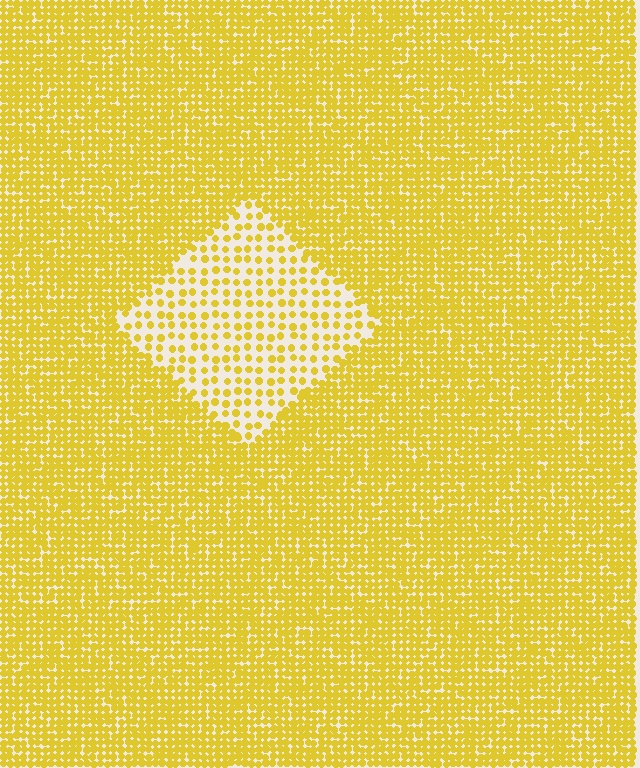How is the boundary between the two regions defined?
The boundary is defined by a change in element density (approximately 2.6x ratio). All elements are the same color, size, and shape.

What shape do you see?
I see a diamond.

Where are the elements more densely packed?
The elements are more densely packed outside the diamond boundary.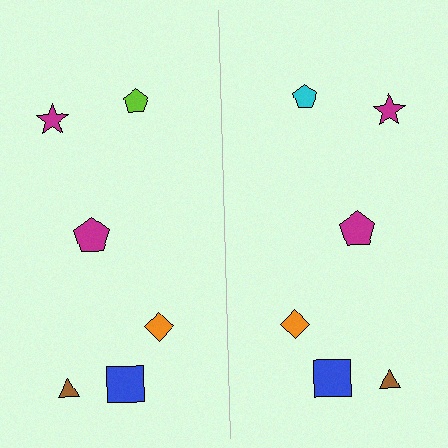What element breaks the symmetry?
The cyan pentagon on the right side breaks the symmetry — its mirror counterpart is lime.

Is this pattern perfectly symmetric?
No, the pattern is not perfectly symmetric. The cyan pentagon on the right side breaks the symmetry — its mirror counterpart is lime.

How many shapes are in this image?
There are 12 shapes in this image.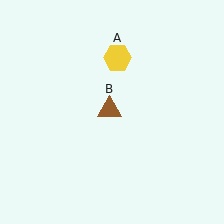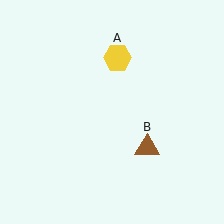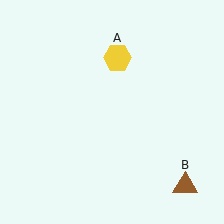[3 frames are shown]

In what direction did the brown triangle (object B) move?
The brown triangle (object B) moved down and to the right.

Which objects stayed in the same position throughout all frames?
Yellow hexagon (object A) remained stationary.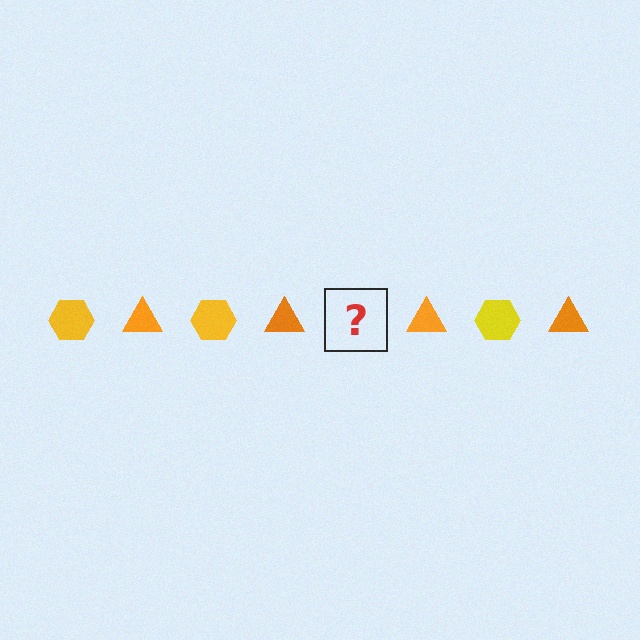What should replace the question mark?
The question mark should be replaced with a yellow hexagon.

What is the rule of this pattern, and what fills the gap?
The rule is that the pattern alternates between yellow hexagon and orange triangle. The gap should be filled with a yellow hexagon.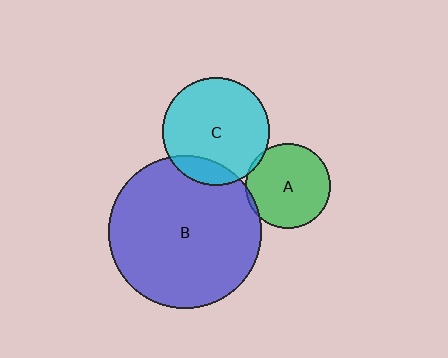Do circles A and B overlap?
Yes.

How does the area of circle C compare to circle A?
Approximately 1.6 times.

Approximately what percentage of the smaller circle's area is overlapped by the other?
Approximately 5%.